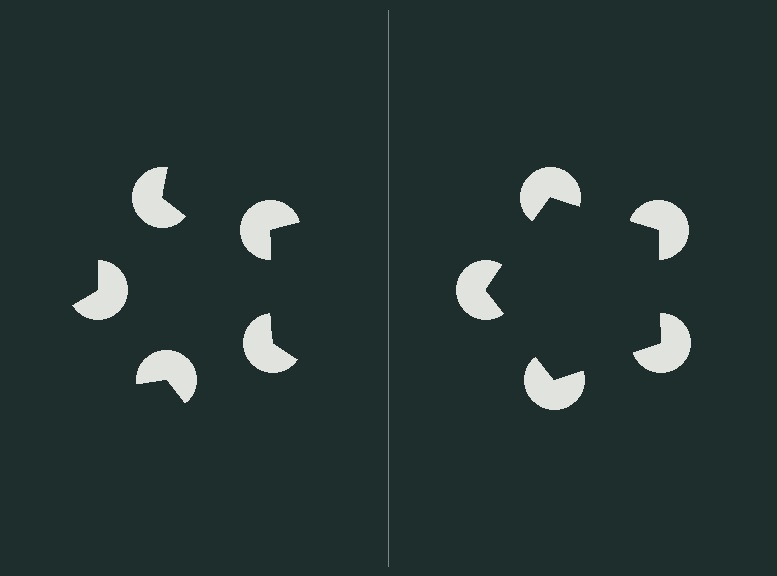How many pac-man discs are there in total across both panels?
10 — 5 on each side.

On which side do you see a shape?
An illusory pentagon appears on the right side. On the left side the wedge cuts are rotated, so no coherent shape forms.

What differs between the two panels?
The pac-man discs are positioned identically on both sides; only the wedge orientations differ. On the right they align to a pentagon; on the left they are misaligned.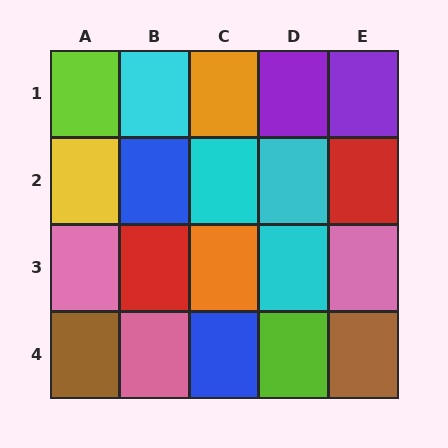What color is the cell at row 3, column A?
Pink.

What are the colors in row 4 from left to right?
Brown, pink, blue, lime, brown.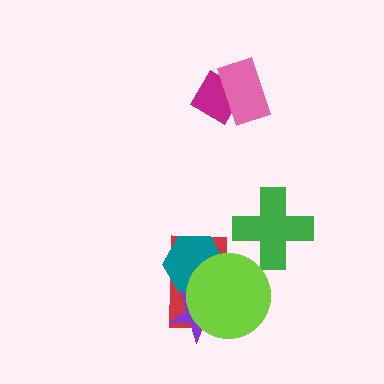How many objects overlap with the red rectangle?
3 objects overlap with the red rectangle.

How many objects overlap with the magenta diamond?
1 object overlaps with the magenta diamond.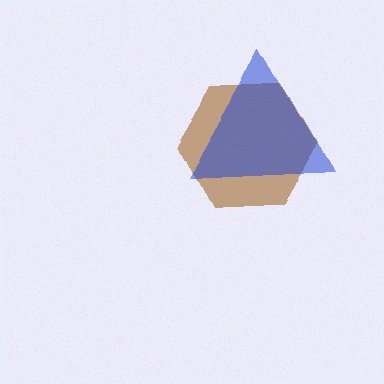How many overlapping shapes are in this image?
There are 2 overlapping shapes in the image.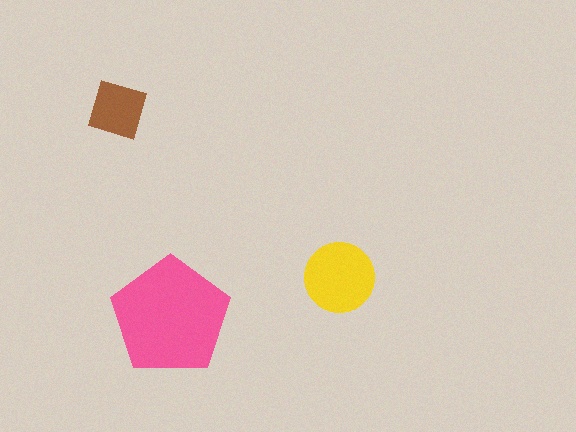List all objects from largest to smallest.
The pink pentagon, the yellow circle, the brown diamond.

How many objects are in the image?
There are 3 objects in the image.